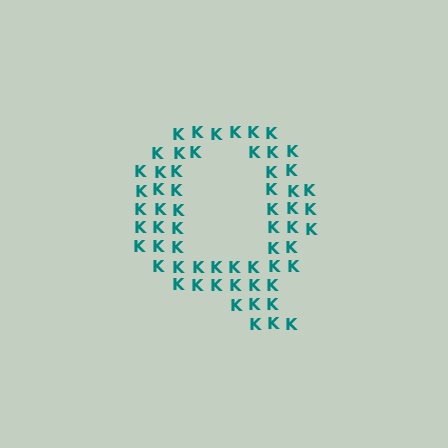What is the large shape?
The large shape is the letter Q.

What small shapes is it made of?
It is made of small letter K's.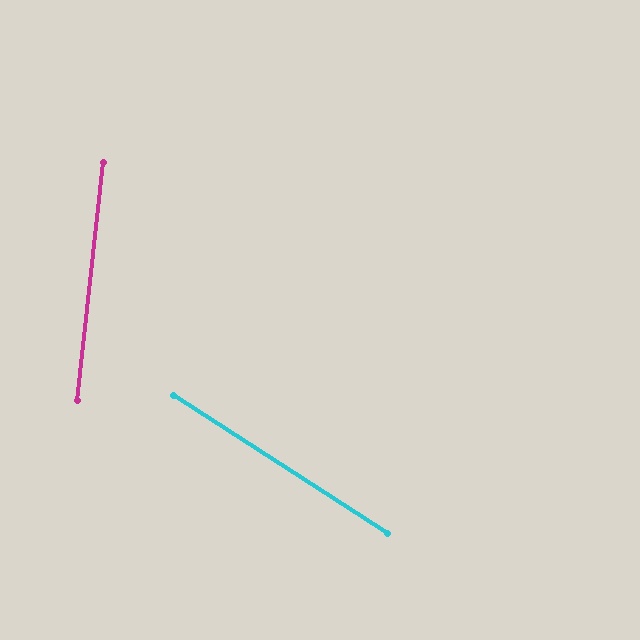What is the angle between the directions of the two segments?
Approximately 64 degrees.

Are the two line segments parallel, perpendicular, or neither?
Neither parallel nor perpendicular — they differ by about 64°.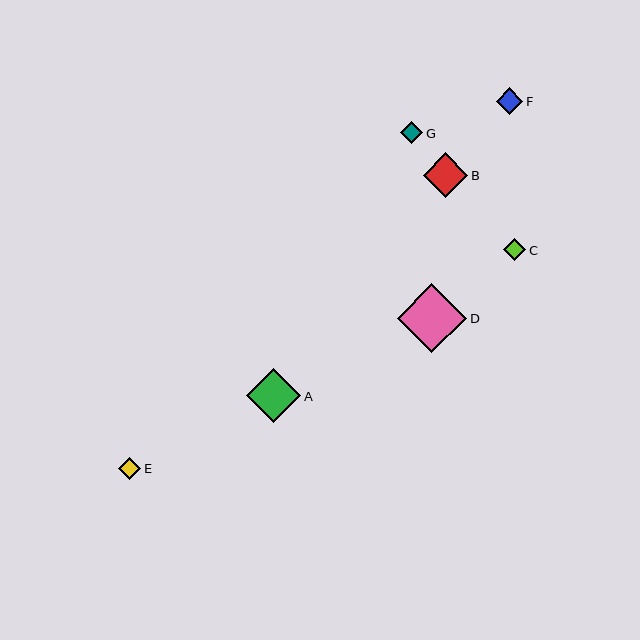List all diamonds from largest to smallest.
From largest to smallest: D, A, B, F, G, E, C.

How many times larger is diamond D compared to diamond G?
Diamond D is approximately 3.1 times the size of diamond G.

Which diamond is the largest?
Diamond D is the largest with a size of approximately 69 pixels.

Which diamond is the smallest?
Diamond C is the smallest with a size of approximately 22 pixels.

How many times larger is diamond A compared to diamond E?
Diamond A is approximately 2.4 times the size of diamond E.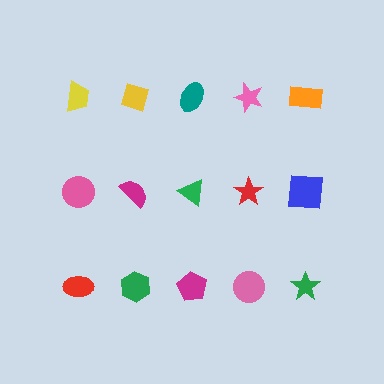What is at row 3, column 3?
A magenta pentagon.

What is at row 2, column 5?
A blue square.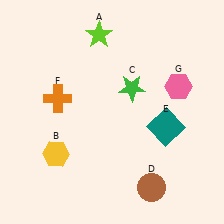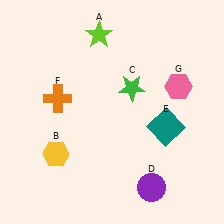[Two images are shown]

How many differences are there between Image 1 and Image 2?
There is 1 difference between the two images.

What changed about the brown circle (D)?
In Image 1, D is brown. In Image 2, it changed to purple.